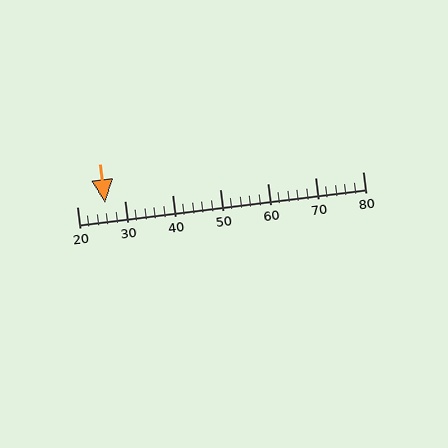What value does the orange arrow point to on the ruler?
The orange arrow points to approximately 26.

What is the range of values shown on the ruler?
The ruler shows values from 20 to 80.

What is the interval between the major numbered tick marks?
The major tick marks are spaced 10 units apart.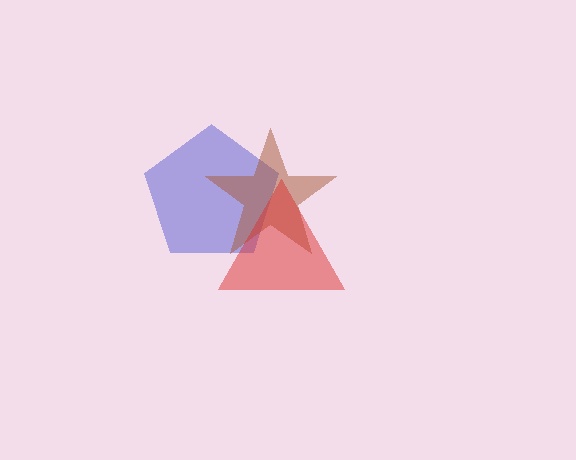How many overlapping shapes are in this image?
There are 3 overlapping shapes in the image.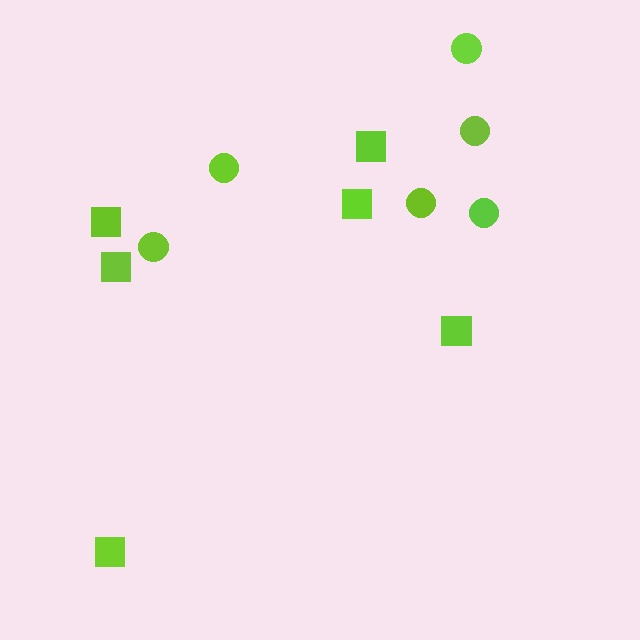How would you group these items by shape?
There are 2 groups: one group of squares (6) and one group of circles (6).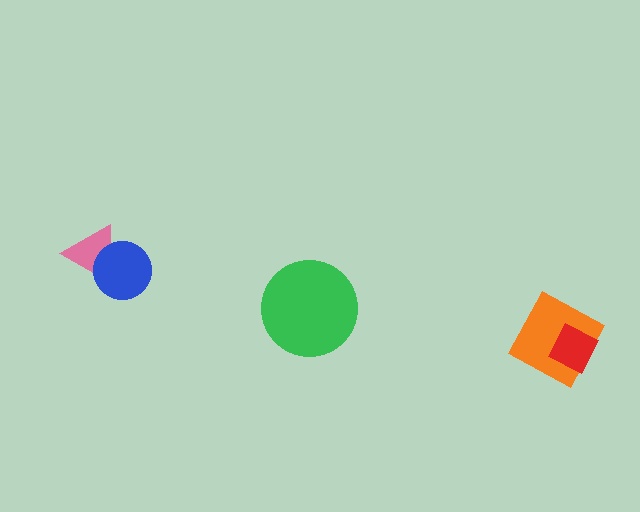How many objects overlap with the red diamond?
1 object overlaps with the red diamond.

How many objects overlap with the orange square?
1 object overlaps with the orange square.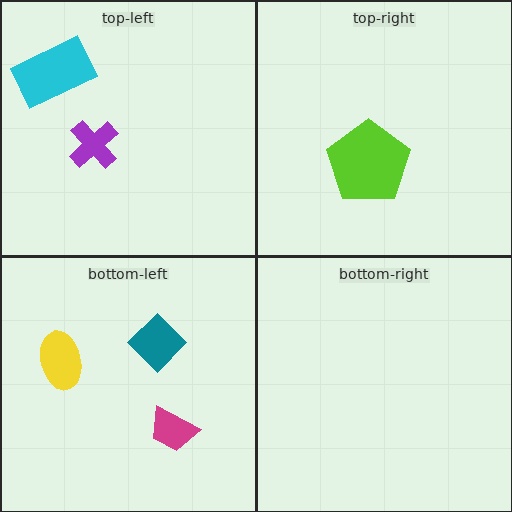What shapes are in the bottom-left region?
The yellow ellipse, the magenta trapezoid, the teal diamond.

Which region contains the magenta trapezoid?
The bottom-left region.